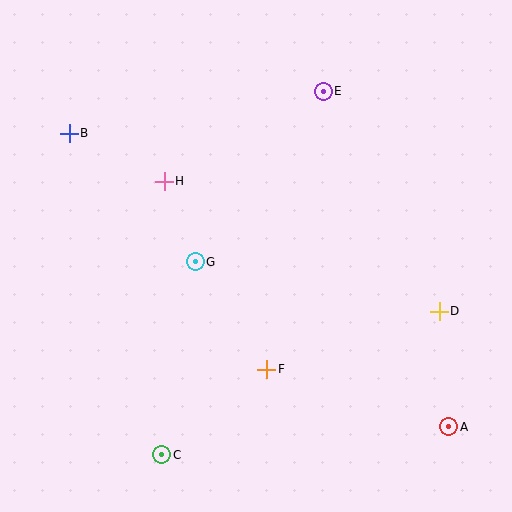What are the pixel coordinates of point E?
Point E is at (323, 91).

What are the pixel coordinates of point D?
Point D is at (439, 311).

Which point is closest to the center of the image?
Point G at (195, 262) is closest to the center.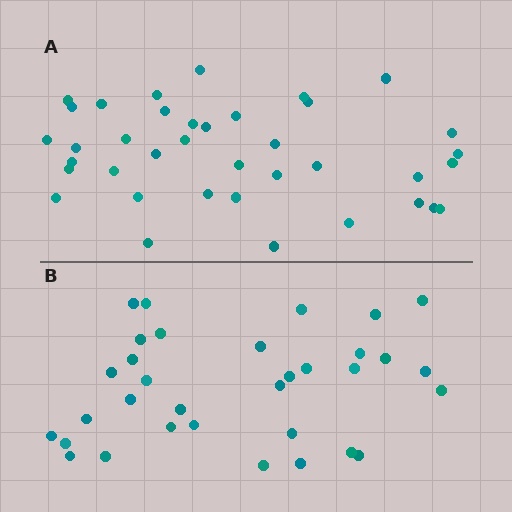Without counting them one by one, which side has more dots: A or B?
Region A (the top region) has more dots.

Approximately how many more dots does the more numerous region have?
Region A has about 5 more dots than region B.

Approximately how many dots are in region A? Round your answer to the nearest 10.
About 40 dots. (The exact count is 38, which rounds to 40.)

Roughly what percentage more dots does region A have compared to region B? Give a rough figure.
About 15% more.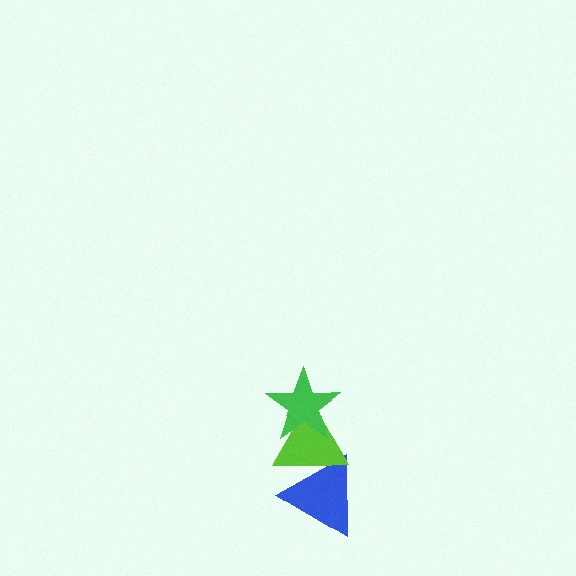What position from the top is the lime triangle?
The lime triangle is 2nd from the top.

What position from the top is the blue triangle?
The blue triangle is 3rd from the top.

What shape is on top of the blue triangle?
The lime triangle is on top of the blue triangle.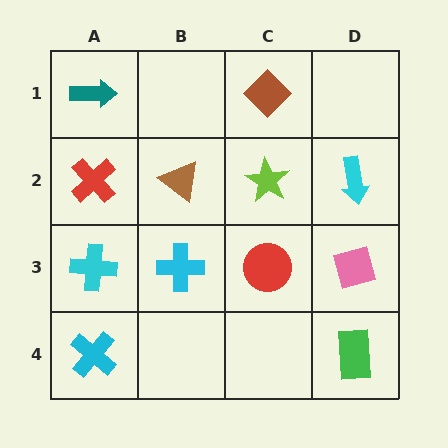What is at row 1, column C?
A brown diamond.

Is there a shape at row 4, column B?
No, that cell is empty.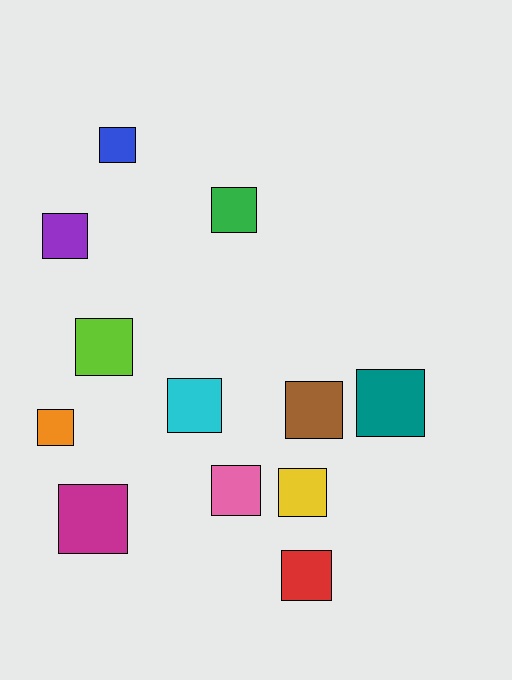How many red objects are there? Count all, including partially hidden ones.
There is 1 red object.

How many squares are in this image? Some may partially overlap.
There are 12 squares.